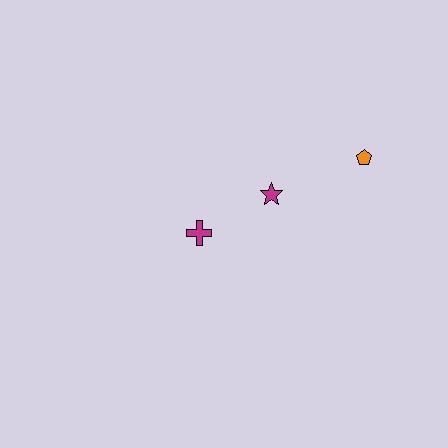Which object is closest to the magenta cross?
The magenta star is closest to the magenta cross.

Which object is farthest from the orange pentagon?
The magenta cross is farthest from the orange pentagon.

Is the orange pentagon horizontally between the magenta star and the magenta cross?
No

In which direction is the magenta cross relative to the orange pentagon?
The magenta cross is to the left of the orange pentagon.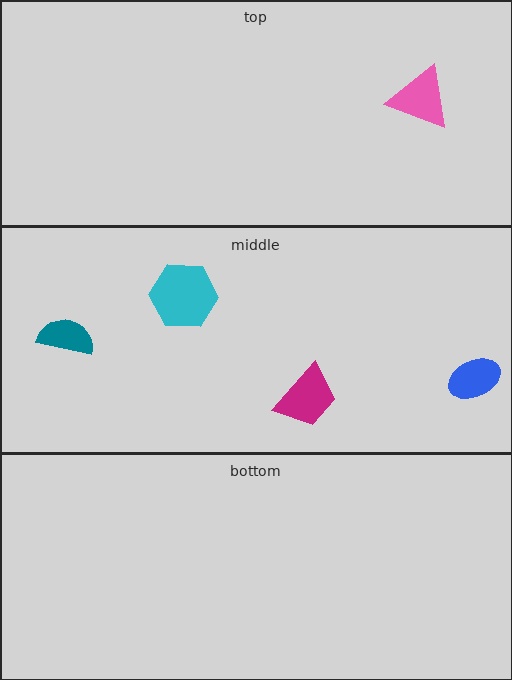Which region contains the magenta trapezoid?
The middle region.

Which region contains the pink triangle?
The top region.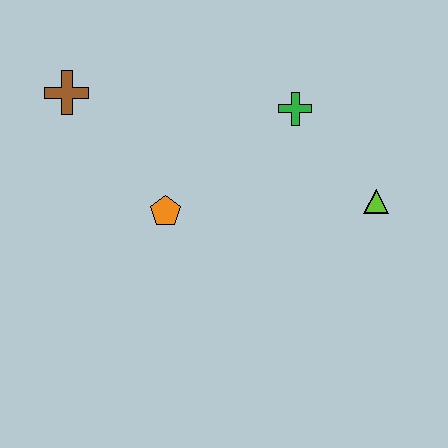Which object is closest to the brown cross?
The orange pentagon is closest to the brown cross.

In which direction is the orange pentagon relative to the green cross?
The orange pentagon is to the left of the green cross.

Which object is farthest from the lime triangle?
The brown cross is farthest from the lime triangle.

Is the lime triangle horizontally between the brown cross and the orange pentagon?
No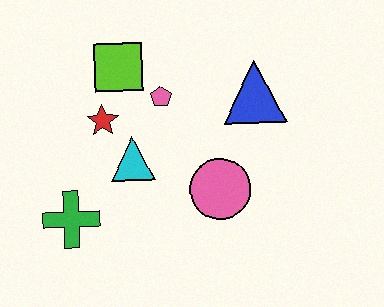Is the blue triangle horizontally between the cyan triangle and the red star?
No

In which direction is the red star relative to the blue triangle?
The red star is to the left of the blue triangle.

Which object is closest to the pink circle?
The cyan triangle is closest to the pink circle.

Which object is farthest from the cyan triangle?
The blue triangle is farthest from the cyan triangle.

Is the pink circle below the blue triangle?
Yes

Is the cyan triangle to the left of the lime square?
No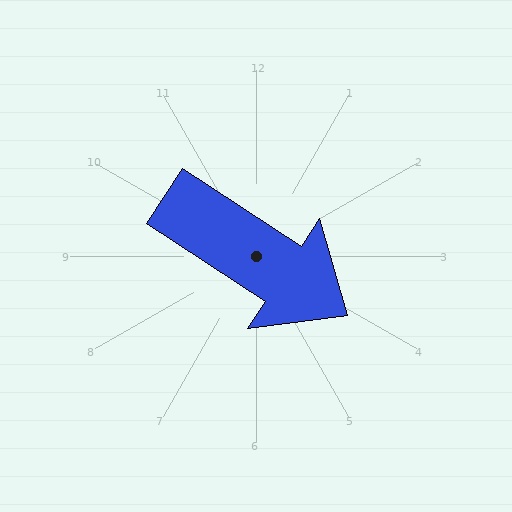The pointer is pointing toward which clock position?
Roughly 4 o'clock.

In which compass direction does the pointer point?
Southeast.